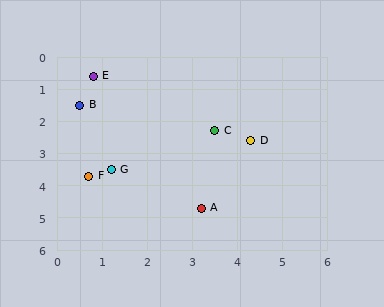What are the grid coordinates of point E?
Point E is at approximately (0.8, 0.6).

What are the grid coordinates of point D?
Point D is at approximately (4.3, 2.6).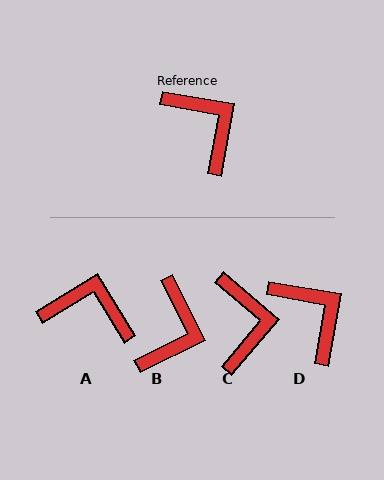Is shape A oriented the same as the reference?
No, it is off by about 42 degrees.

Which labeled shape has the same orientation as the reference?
D.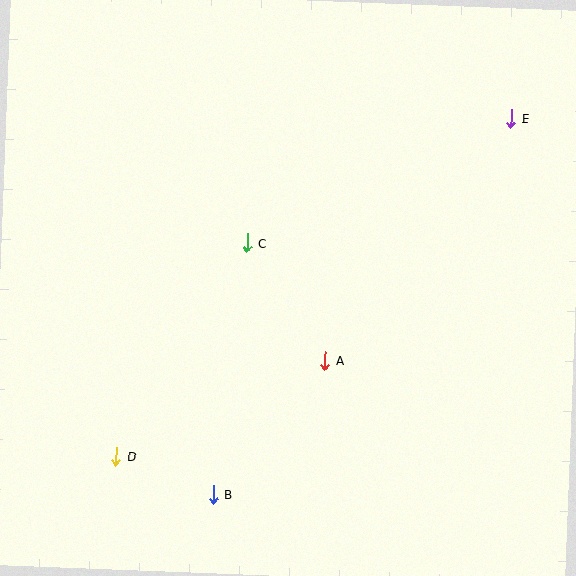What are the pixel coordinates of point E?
Point E is at (511, 119).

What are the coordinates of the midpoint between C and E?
The midpoint between C and E is at (379, 181).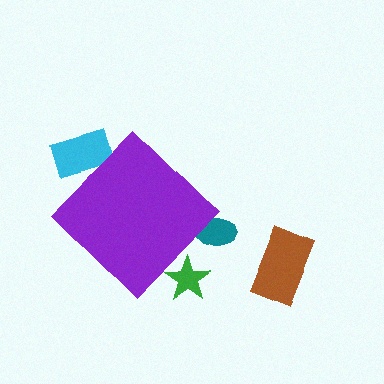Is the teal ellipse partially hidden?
Yes, the teal ellipse is partially hidden behind the purple diamond.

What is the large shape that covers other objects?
A purple diamond.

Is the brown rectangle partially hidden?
No, the brown rectangle is fully visible.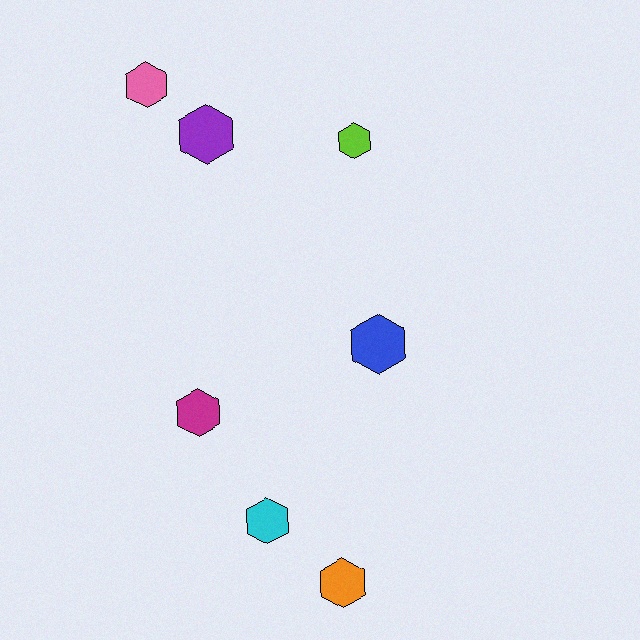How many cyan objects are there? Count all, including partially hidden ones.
There is 1 cyan object.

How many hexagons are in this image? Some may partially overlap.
There are 7 hexagons.